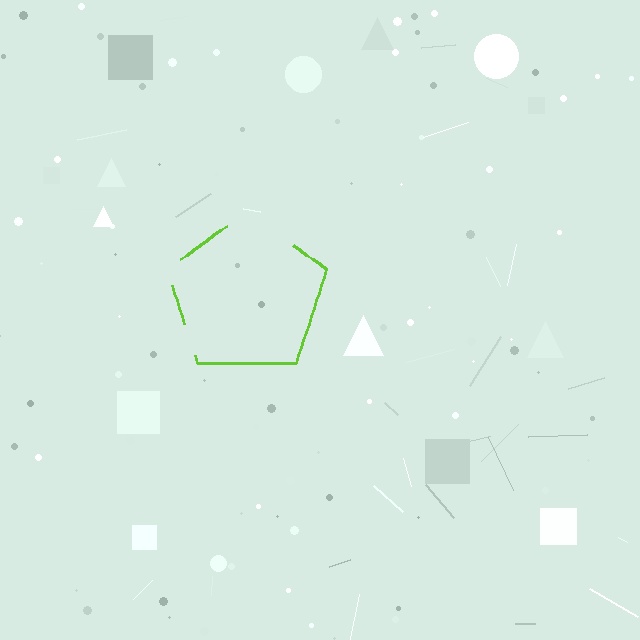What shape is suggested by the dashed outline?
The dashed outline suggests a pentagon.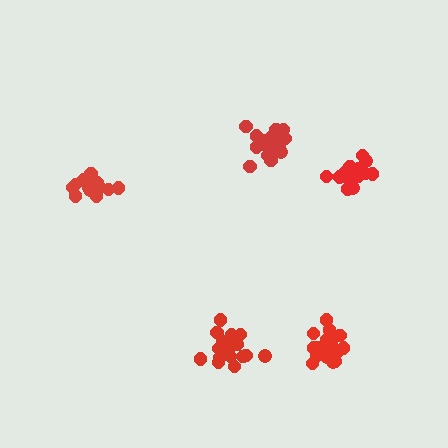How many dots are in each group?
Group 1: 21 dots, Group 2: 16 dots, Group 3: 20 dots, Group 4: 20 dots, Group 5: 16 dots (93 total).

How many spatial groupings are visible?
There are 5 spatial groupings.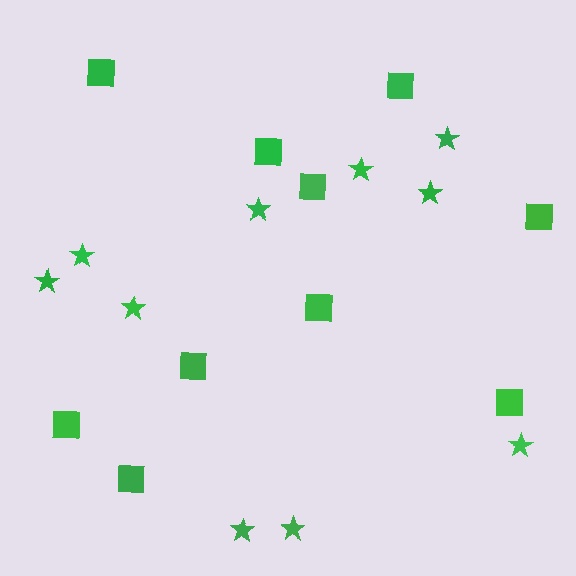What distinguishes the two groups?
There are 2 groups: one group of squares (10) and one group of stars (10).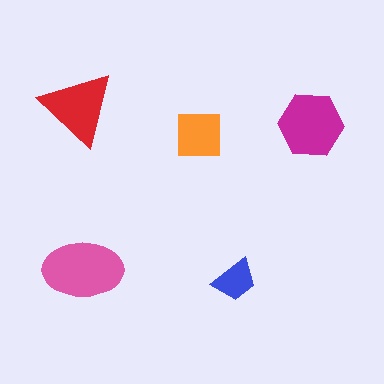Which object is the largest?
The pink ellipse.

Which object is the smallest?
The blue trapezoid.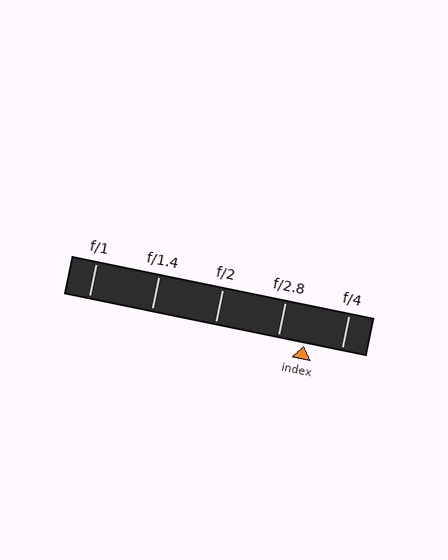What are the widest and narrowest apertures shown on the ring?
The widest aperture shown is f/1 and the narrowest is f/4.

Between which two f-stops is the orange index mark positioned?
The index mark is between f/2.8 and f/4.